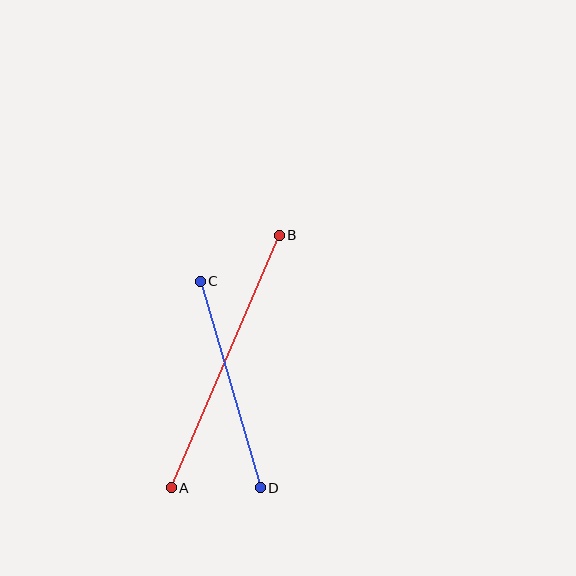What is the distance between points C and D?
The distance is approximately 215 pixels.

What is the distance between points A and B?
The distance is approximately 275 pixels.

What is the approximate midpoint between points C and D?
The midpoint is at approximately (230, 385) pixels.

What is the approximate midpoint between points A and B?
The midpoint is at approximately (225, 361) pixels.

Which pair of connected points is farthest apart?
Points A and B are farthest apart.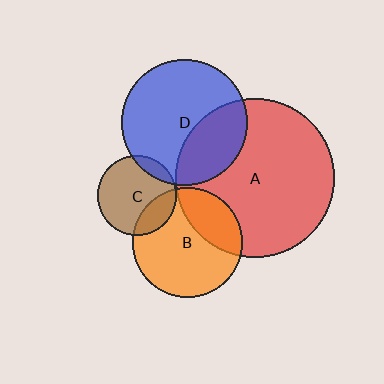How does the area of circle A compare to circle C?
Approximately 4.0 times.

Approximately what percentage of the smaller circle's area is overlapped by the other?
Approximately 25%.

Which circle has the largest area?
Circle A (red).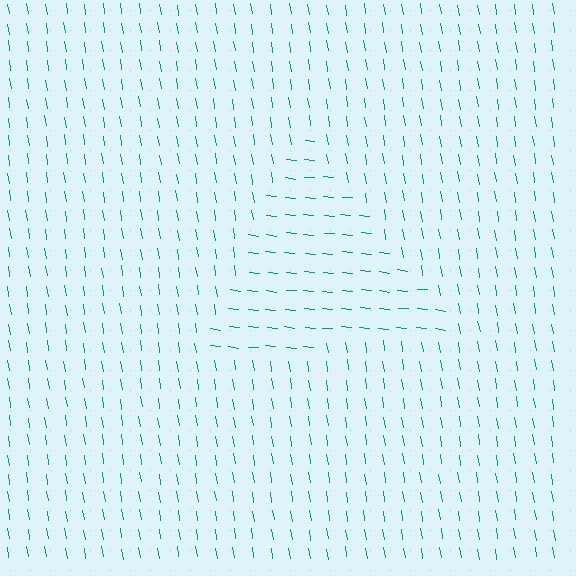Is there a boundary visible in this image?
Yes, there is a texture boundary formed by a change in line orientation.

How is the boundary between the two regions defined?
The boundary is defined purely by a change in line orientation (approximately 75 degrees difference). All lines are the same color and thickness.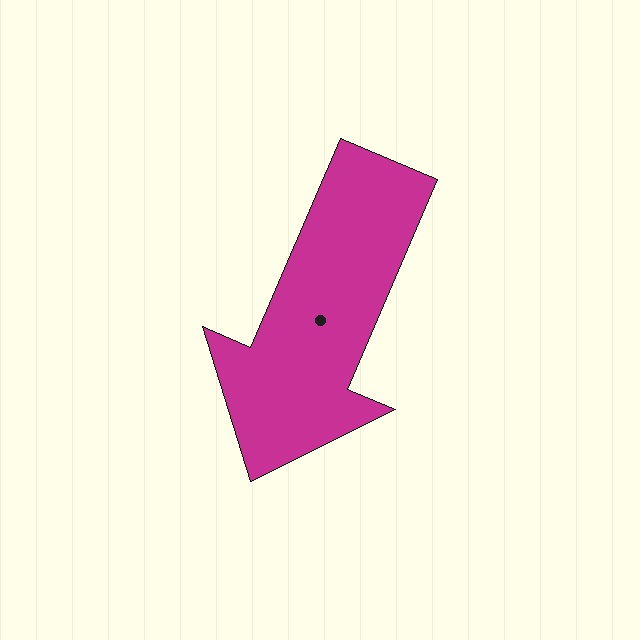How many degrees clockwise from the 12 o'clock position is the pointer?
Approximately 203 degrees.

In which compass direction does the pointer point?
Southwest.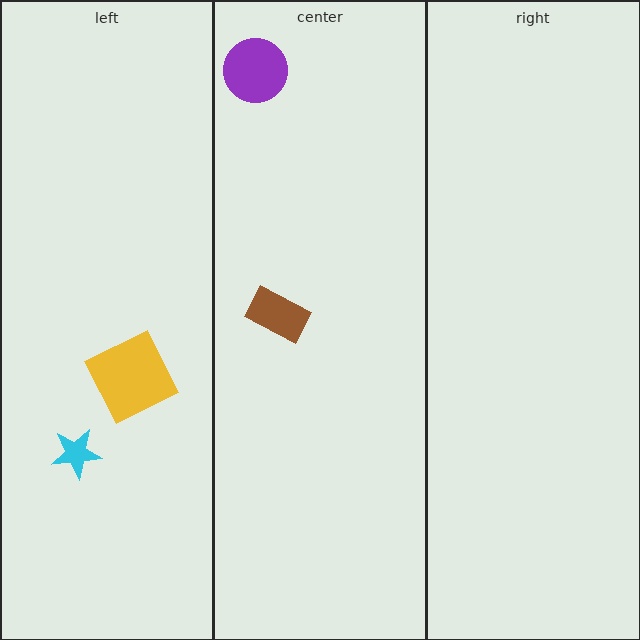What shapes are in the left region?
The yellow square, the cyan star.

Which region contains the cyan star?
The left region.